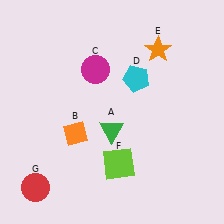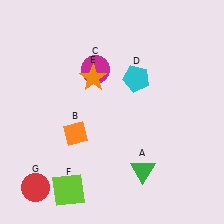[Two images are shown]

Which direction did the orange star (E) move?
The orange star (E) moved left.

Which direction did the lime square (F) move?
The lime square (F) moved left.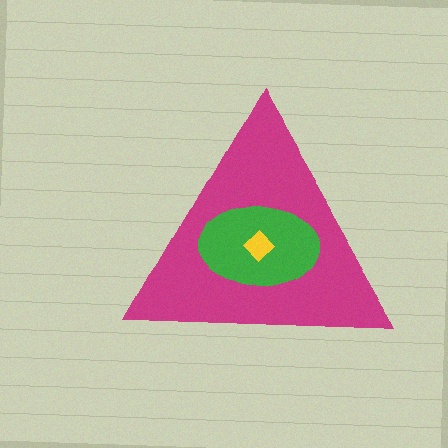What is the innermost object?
The yellow diamond.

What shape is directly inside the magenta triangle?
The green ellipse.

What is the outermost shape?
The magenta triangle.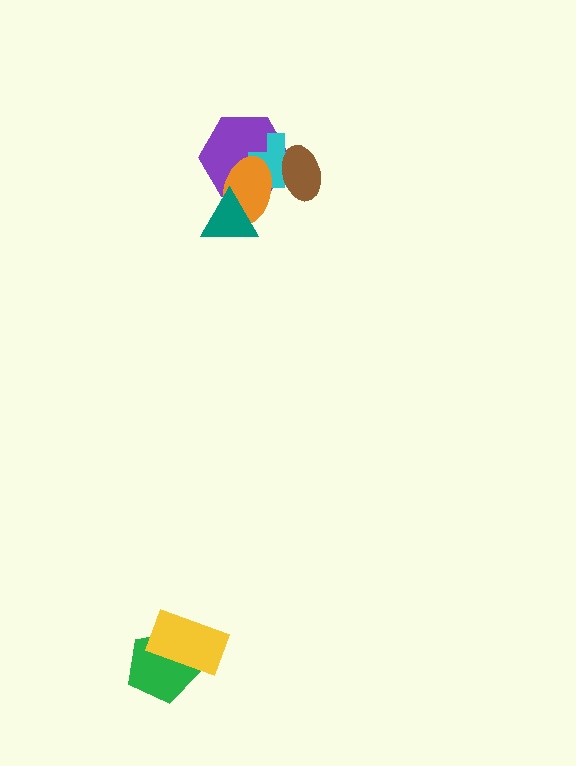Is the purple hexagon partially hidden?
Yes, it is partially covered by another shape.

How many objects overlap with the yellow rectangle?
1 object overlaps with the yellow rectangle.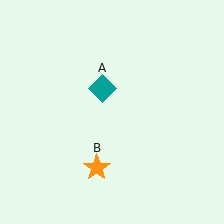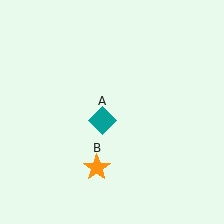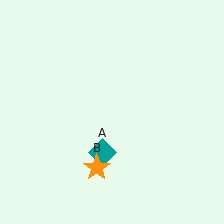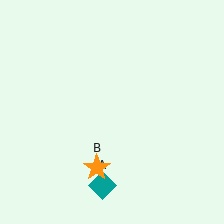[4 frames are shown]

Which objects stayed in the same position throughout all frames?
Orange star (object B) remained stationary.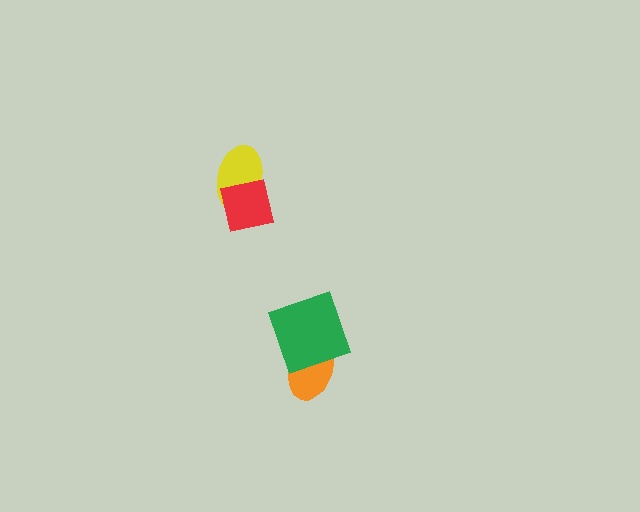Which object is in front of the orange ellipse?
The green diamond is in front of the orange ellipse.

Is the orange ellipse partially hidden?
Yes, it is partially covered by another shape.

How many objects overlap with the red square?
1 object overlaps with the red square.